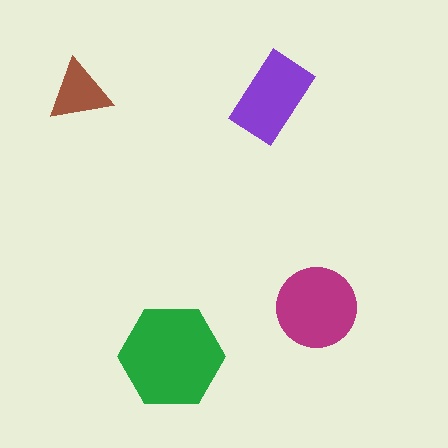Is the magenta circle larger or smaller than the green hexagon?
Smaller.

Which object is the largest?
The green hexagon.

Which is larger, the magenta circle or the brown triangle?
The magenta circle.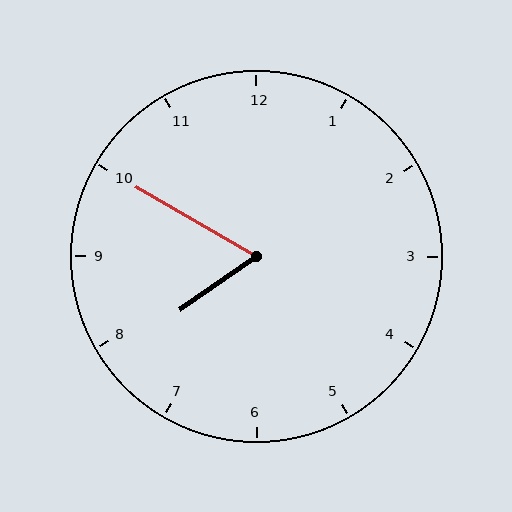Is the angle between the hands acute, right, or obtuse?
It is acute.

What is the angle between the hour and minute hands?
Approximately 65 degrees.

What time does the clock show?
7:50.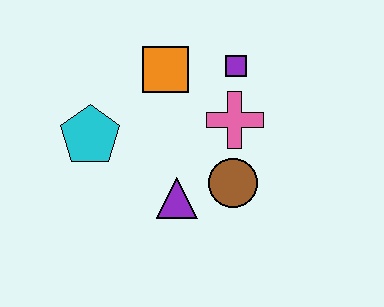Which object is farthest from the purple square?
The cyan pentagon is farthest from the purple square.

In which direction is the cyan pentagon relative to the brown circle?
The cyan pentagon is to the left of the brown circle.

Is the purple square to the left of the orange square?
No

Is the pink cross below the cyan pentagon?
No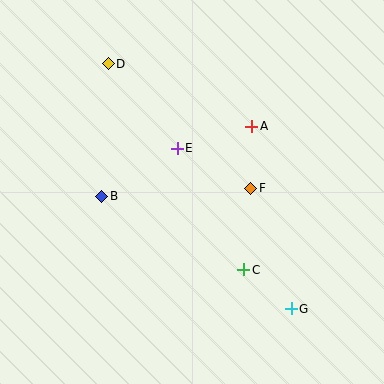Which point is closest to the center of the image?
Point E at (177, 148) is closest to the center.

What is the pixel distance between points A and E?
The distance between A and E is 78 pixels.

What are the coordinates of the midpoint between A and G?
The midpoint between A and G is at (271, 217).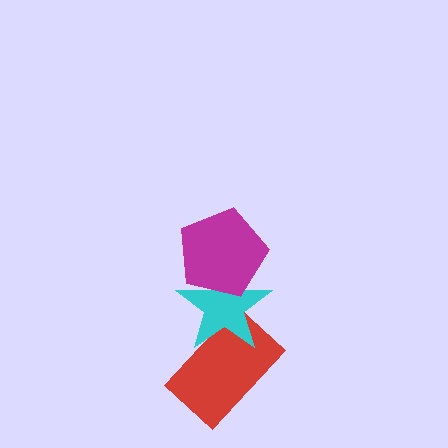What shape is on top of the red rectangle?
The cyan star is on top of the red rectangle.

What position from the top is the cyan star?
The cyan star is 2nd from the top.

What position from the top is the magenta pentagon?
The magenta pentagon is 1st from the top.